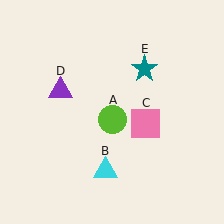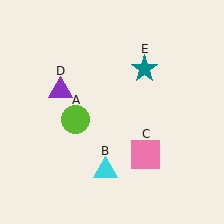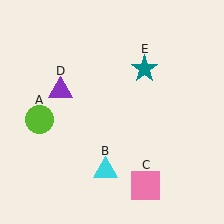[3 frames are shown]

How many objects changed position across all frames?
2 objects changed position: lime circle (object A), pink square (object C).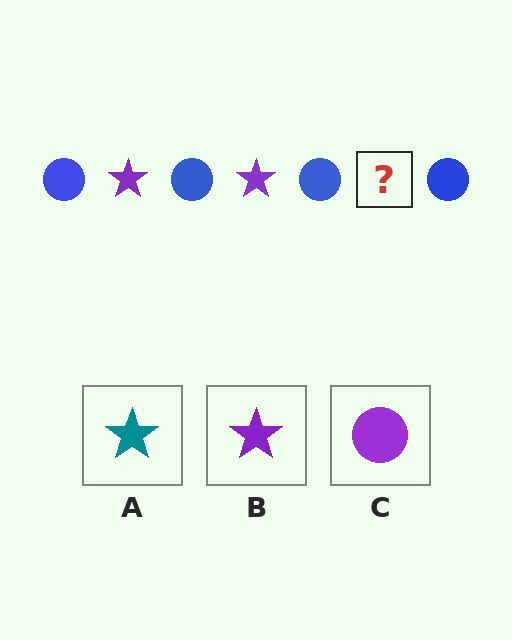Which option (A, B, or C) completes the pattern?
B.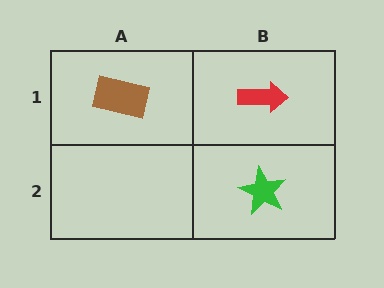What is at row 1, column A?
A brown rectangle.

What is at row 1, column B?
A red arrow.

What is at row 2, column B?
A green star.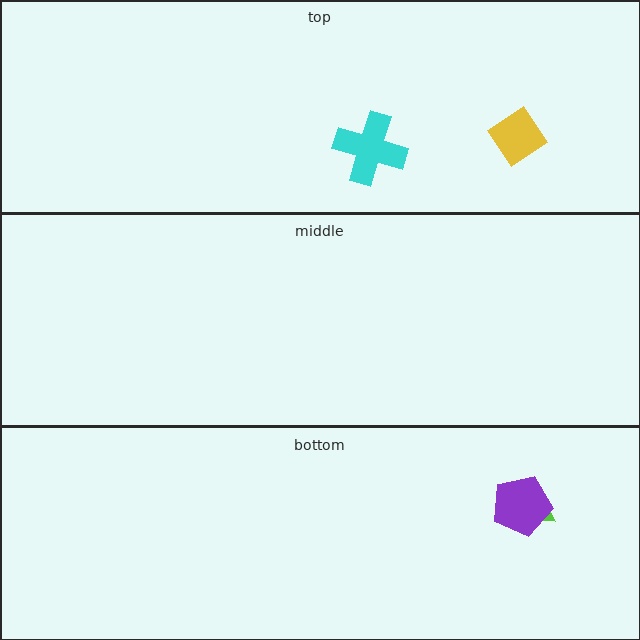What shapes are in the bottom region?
The lime triangle, the purple pentagon.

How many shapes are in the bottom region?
2.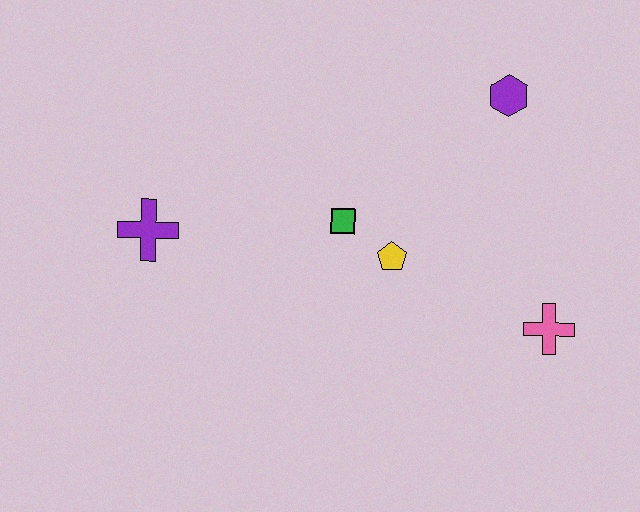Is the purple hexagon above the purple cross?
Yes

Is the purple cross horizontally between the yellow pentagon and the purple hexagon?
No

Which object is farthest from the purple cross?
The pink cross is farthest from the purple cross.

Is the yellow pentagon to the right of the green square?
Yes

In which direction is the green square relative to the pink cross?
The green square is to the left of the pink cross.